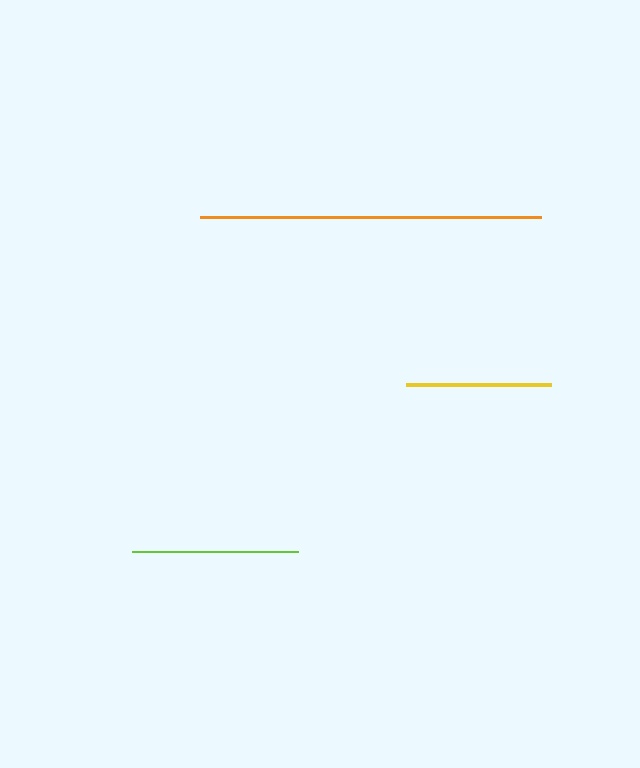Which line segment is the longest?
The orange line is the longest at approximately 341 pixels.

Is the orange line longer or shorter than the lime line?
The orange line is longer than the lime line.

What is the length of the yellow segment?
The yellow segment is approximately 145 pixels long.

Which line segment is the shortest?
The yellow line is the shortest at approximately 145 pixels.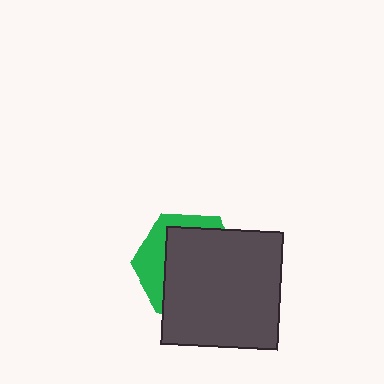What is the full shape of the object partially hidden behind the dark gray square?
The partially hidden object is a green hexagon.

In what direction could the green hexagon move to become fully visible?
The green hexagon could move toward the upper-left. That would shift it out from behind the dark gray square entirely.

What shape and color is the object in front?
The object in front is a dark gray square.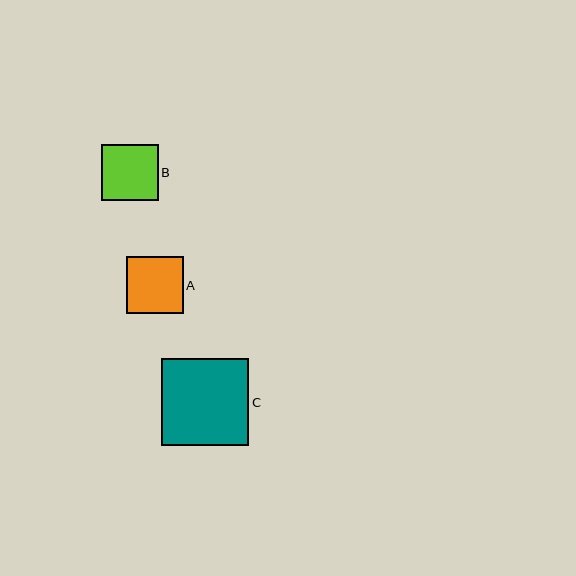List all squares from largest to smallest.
From largest to smallest: C, A, B.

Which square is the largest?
Square C is the largest with a size of approximately 87 pixels.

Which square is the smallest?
Square B is the smallest with a size of approximately 57 pixels.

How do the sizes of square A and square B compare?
Square A and square B are approximately the same size.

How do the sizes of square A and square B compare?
Square A and square B are approximately the same size.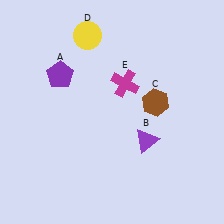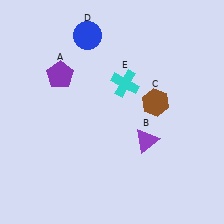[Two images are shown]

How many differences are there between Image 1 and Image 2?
There are 2 differences between the two images.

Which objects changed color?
D changed from yellow to blue. E changed from magenta to cyan.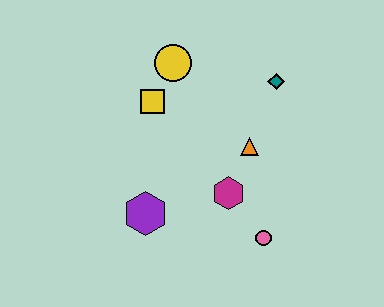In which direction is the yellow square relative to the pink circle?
The yellow square is above the pink circle.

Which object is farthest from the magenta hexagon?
The yellow circle is farthest from the magenta hexagon.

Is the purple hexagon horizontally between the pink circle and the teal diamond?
No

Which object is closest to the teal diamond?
The orange triangle is closest to the teal diamond.